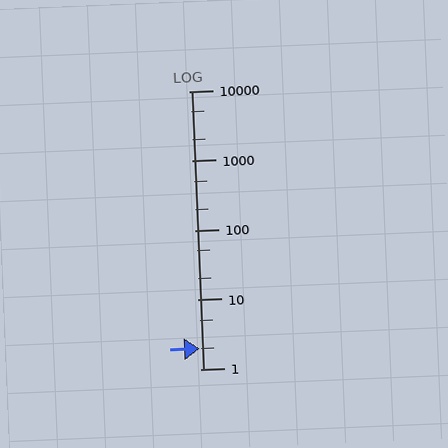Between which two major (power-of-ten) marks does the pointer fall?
The pointer is between 1 and 10.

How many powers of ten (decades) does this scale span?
The scale spans 4 decades, from 1 to 10000.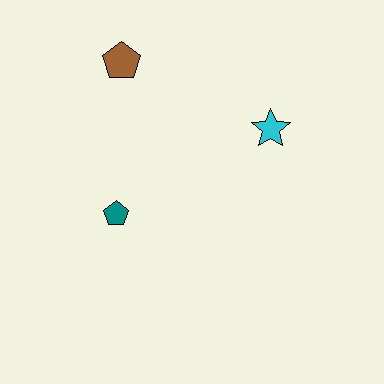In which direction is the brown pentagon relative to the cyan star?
The brown pentagon is to the left of the cyan star.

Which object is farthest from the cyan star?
The teal pentagon is farthest from the cyan star.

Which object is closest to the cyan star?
The brown pentagon is closest to the cyan star.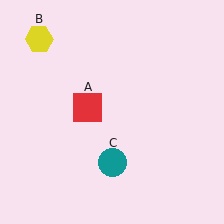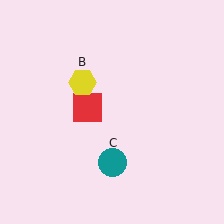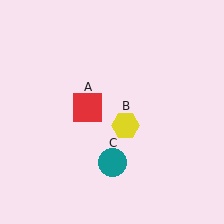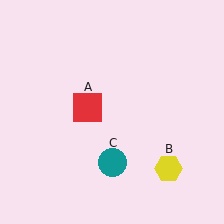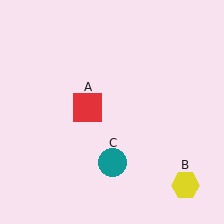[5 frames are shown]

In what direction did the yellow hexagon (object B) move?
The yellow hexagon (object B) moved down and to the right.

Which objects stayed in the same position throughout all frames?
Red square (object A) and teal circle (object C) remained stationary.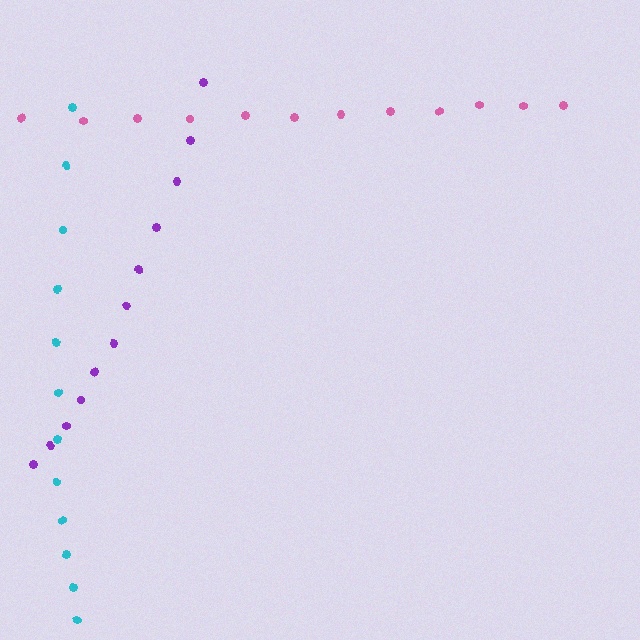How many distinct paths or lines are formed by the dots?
There are 3 distinct paths.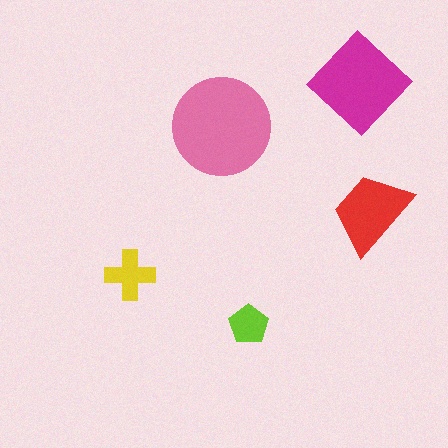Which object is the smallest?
The lime pentagon.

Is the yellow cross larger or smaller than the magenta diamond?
Smaller.